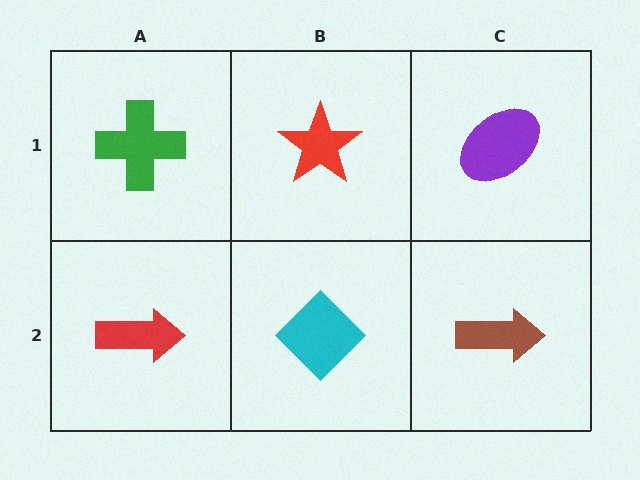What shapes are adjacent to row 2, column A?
A green cross (row 1, column A), a cyan diamond (row 2, column B).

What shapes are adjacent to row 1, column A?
A red arrow (row 2, column A), a red star (row 1, column B).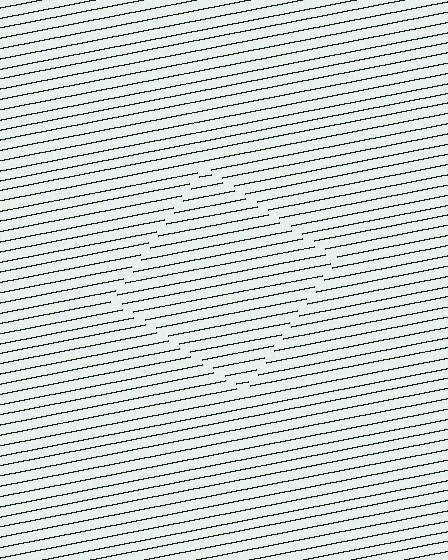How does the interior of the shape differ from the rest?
The interior of the shape contains the same grating, shifted by half a period — the contour is defined by the phase discontinuity where line-ends from the inner and outer gratings abut.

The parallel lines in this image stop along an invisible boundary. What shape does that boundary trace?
An illusory square. The interior of the shape contains the same grating, shifted by half a period — the contour is defined by the phase discontinuity where line-ends from the inner and outer gratings abut.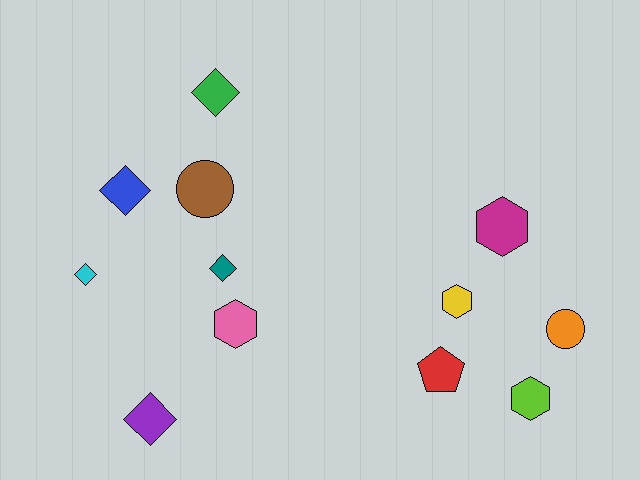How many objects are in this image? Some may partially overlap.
There are 12 objects.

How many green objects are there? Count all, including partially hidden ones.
There is 1 green object.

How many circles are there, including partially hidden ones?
There are 2 circles.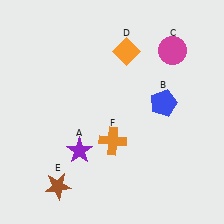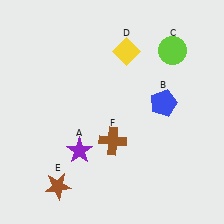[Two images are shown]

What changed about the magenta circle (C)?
In Image 1, C is magenta. In Image 2, it changed to lime.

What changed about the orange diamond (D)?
In Image 1, D is orange. In Image 2, it changed to yellow.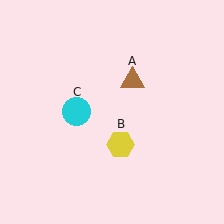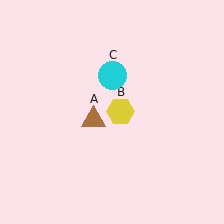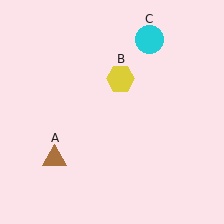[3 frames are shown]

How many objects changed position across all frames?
3 objects changed position: brown triangle (object A), yellow hexagon (object B), cyan circle (object C).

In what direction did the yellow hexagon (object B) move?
The yellow hexagon (object B) moved up.